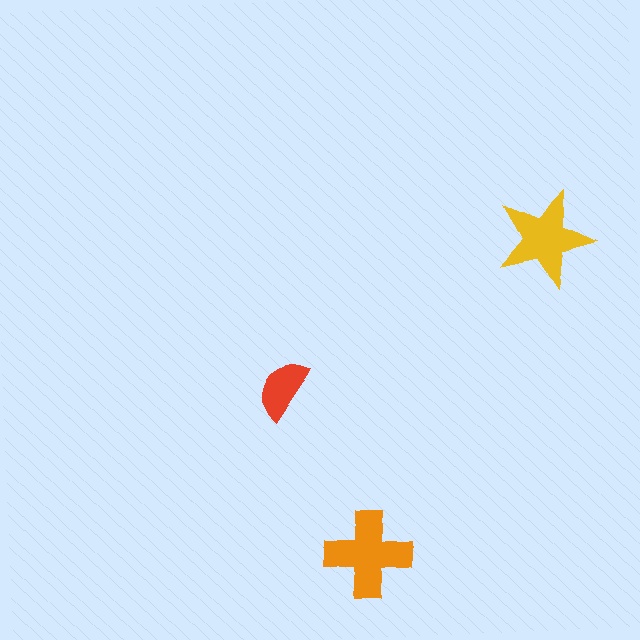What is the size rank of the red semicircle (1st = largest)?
3rd.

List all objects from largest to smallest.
The orange cross, the yellow star, the red semicircle.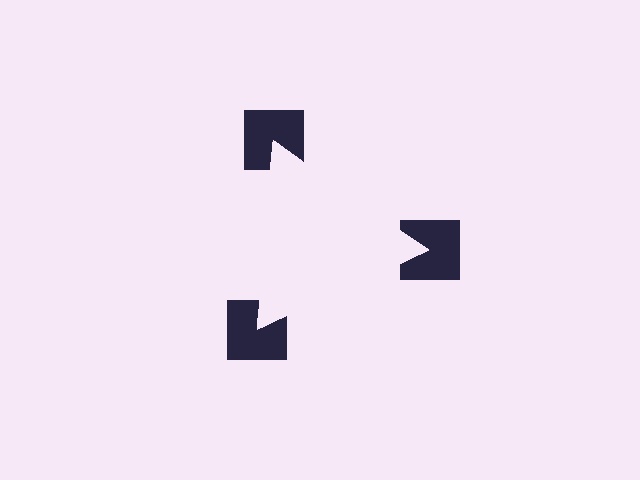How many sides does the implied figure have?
3 sides.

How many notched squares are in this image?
There are 3 — one at each vertex of the illusory triangle.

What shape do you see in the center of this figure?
An illusory triangle — its edges are inferred from the aligned wedge cuts in the notched squares, not physically drawn.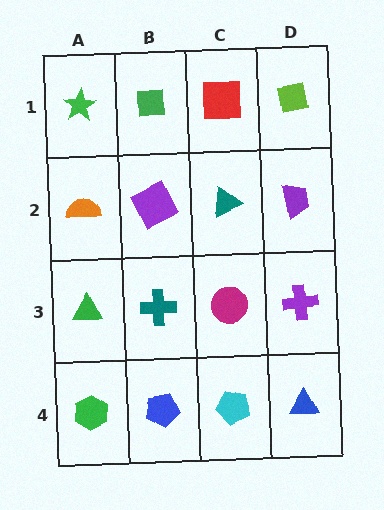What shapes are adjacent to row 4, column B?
A teal cross (row 3, column B), a green hexagon (row 4, column A), a cyan pentagon (row 4, column C).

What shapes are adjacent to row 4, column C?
A magenta circle (row 3, column C), a blue pentagon (row 4, column B), a blue triangle (row 4, column D).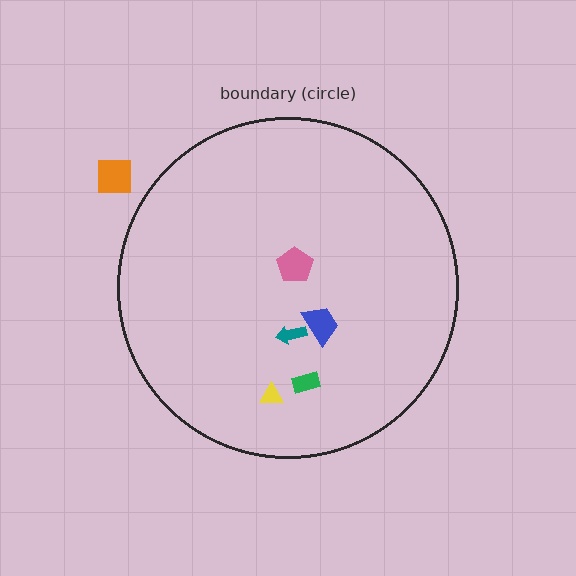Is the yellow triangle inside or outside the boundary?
Inside.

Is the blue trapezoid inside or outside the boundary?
Inside.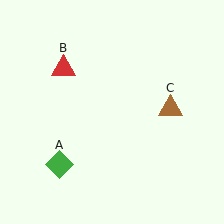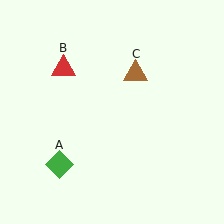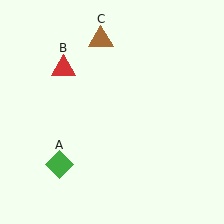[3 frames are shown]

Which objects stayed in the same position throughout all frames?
Green diamond (object A) and red triangle (object B) remained stationary.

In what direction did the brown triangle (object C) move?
The brown triangle (object C) moved up and to the left.